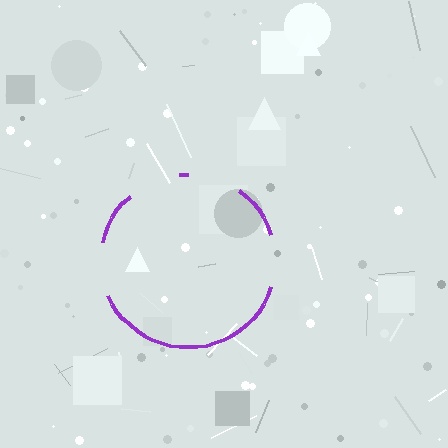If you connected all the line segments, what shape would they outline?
They would outline a circle.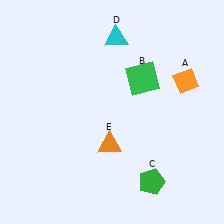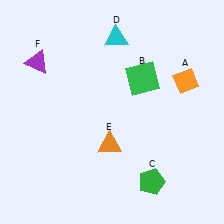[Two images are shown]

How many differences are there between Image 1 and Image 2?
There is 1 difference between the two images.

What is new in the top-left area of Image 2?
A purple triangle (F) was added in the top-left area of Image 2.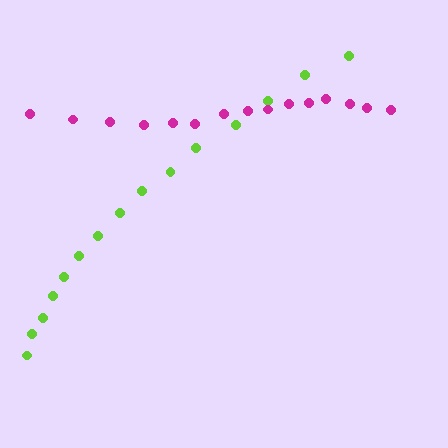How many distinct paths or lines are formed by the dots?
There are 2 distinct paths.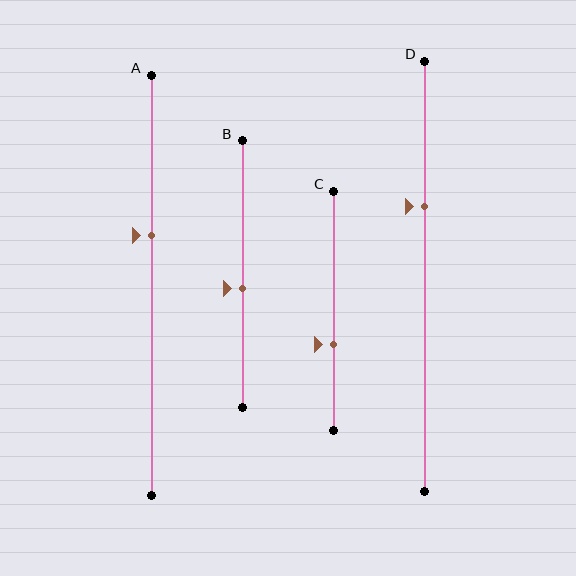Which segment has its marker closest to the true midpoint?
Segment B has its marker closest to the true midpoint.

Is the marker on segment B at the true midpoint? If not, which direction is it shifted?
No, the marker on segment B is shifted downward by about 5% of the segment length.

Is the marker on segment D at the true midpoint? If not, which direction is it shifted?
No, the marker on segment D is shifted upward by about 16% of the segment length.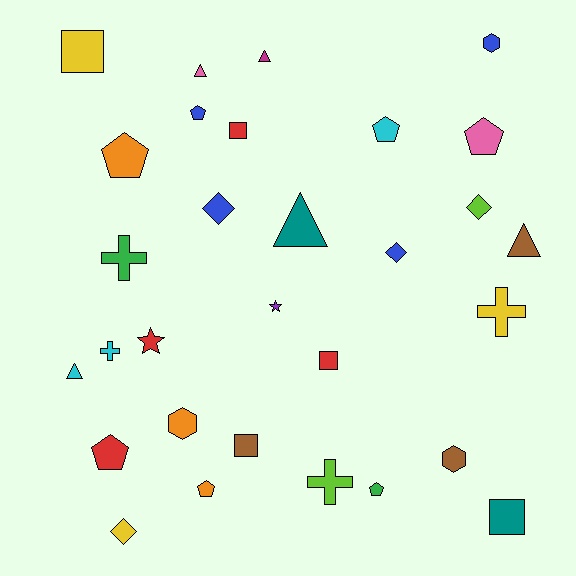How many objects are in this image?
There are 30 objects.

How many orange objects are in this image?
There are 3 orange objects.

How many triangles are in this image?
There are 5 triangles.